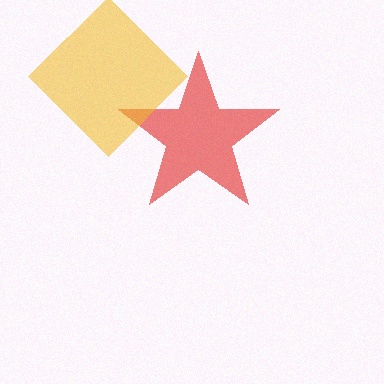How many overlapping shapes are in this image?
There are 2 overlapping shapes in the image.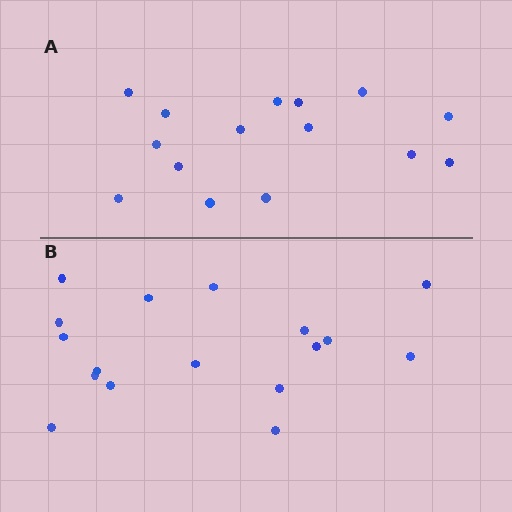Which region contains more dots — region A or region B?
Region B (the bottom region) has more dots.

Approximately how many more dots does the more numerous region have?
Region B has just a few more — roughly 2 or 3 more dots than region A.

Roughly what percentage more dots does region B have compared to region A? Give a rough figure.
About 15% more.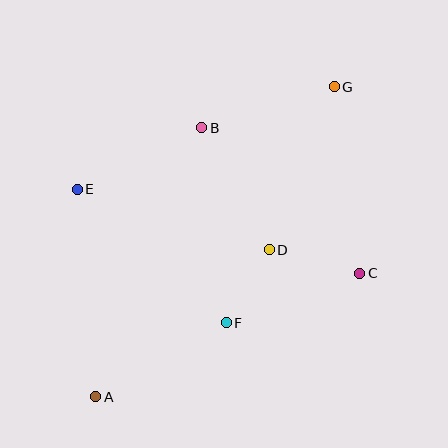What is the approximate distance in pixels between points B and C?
The distance between B and C is approximately 215 pixels.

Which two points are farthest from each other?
Points A and G are farthest from each other.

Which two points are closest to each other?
Points D and F are closest to each other.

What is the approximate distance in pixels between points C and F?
The distance between C and F is approximately 143 pixels.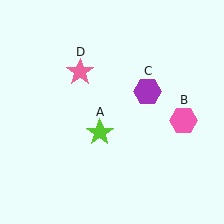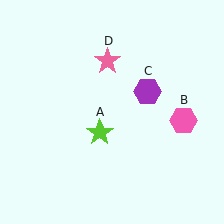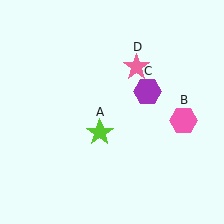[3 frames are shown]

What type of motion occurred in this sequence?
The pink star (object D) rotated clockwise around the center of the scene.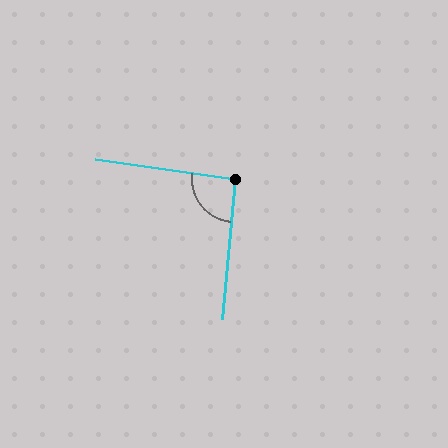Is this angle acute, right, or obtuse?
It is approximately a right angle.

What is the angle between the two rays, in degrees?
Approximately 93 degrees.